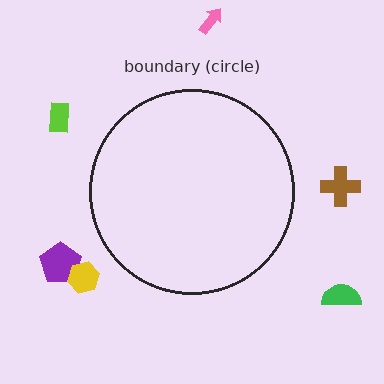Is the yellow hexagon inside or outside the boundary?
Outside.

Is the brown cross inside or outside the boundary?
Outside.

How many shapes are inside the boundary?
0 inside, 6 outside.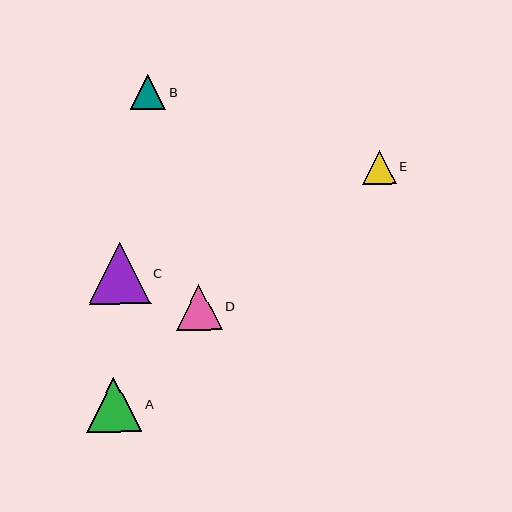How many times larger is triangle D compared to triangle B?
Triangle D is approximately 1.3 times the size of triangle B.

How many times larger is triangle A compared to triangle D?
Triangle A is approximately 1.2 times the size of triangle D.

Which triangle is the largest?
Triangle C is the largest with a size of approximately 62 pixels.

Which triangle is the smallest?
Triangle E is the smallest with a size of approximately 34 pixels.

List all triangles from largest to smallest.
From largest to smallest: C, A, D, B, E.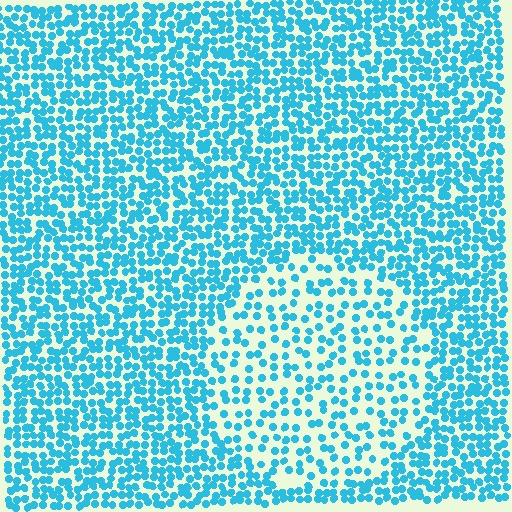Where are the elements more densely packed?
The elements are more densely packed outside the circle boundary.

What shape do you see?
I see a circle.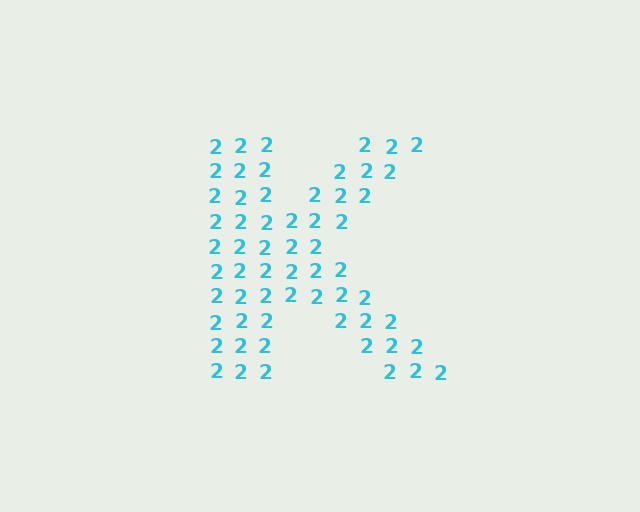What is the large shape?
The large shape is the letter K.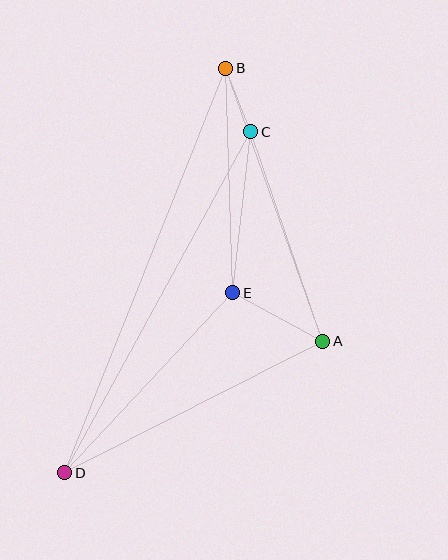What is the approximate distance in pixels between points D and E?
The distance between D and E is approximately 246 pixels.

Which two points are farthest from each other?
Points B and D are farthest from each other.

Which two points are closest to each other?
Points B and C are closest to each other.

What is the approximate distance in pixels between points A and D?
The distance between A and D is approximately 289 pixels.